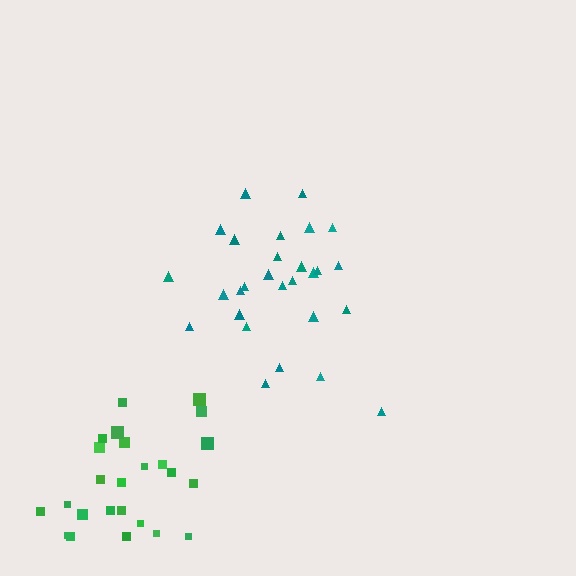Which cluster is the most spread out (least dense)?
Teal.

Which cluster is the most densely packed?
Green.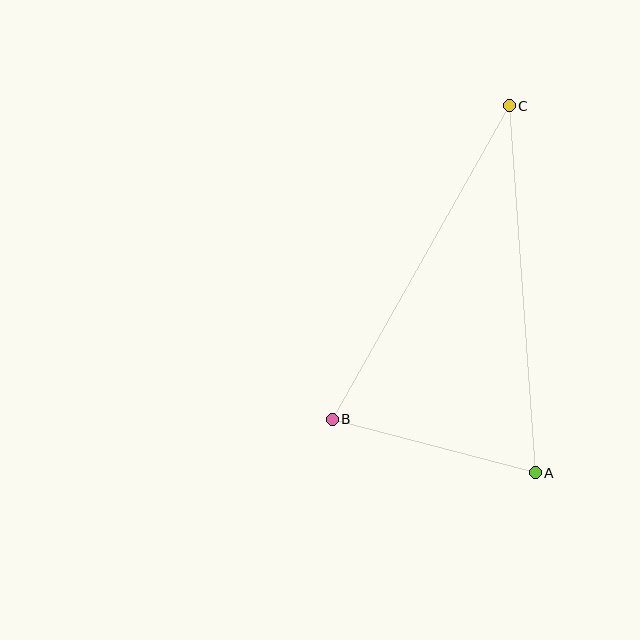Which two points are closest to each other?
Points A and B are closest to each other.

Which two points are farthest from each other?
Points A and C are farthest from each other.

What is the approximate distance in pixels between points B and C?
The distance between B and C is approximately 360 pixels.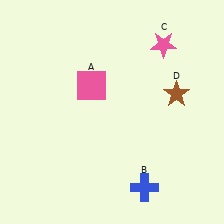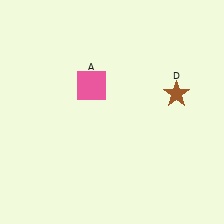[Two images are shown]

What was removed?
The blue cross (B), the pink star (C) were removed in Image 2.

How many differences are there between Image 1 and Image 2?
There are 2 differences between the two images.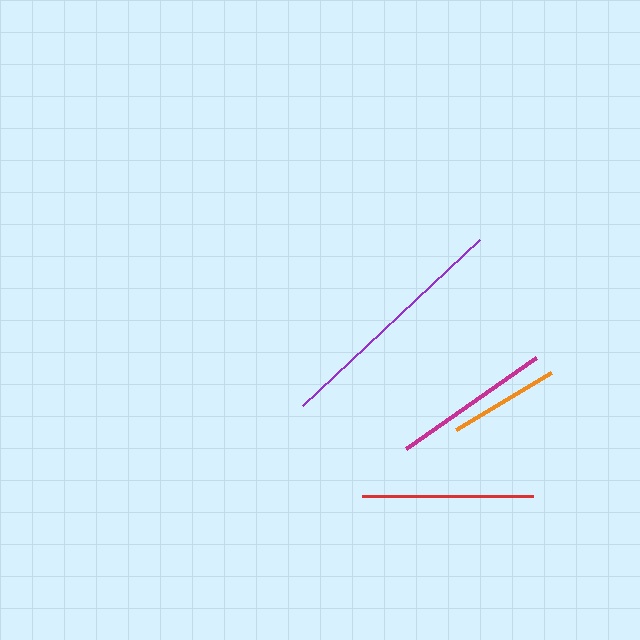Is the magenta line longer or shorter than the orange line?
The magenta line is longer than the orange line.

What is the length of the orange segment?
The orange segment is approximately 110 pixels long.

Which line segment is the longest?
The purple line is the longest at approximately 243 pixels.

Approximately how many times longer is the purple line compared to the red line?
The purple line is approximately 1.4 times the length of the red line.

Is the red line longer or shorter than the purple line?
The purple line is longer than the red line.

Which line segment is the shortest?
The orange line is the shortest at approximately 110 pixels.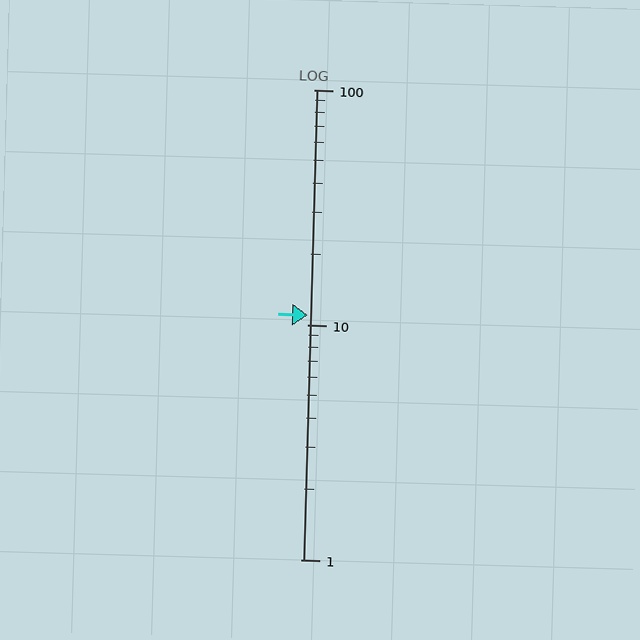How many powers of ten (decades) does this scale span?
The scale spans 2 decades, from 1 to 100.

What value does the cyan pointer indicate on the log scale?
The pointer indicates approximately 11.